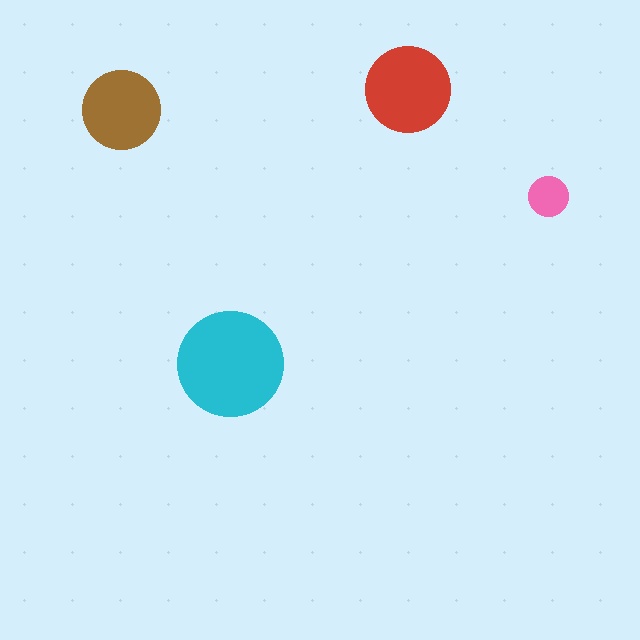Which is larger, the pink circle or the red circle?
The red one.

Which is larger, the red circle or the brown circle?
The red one.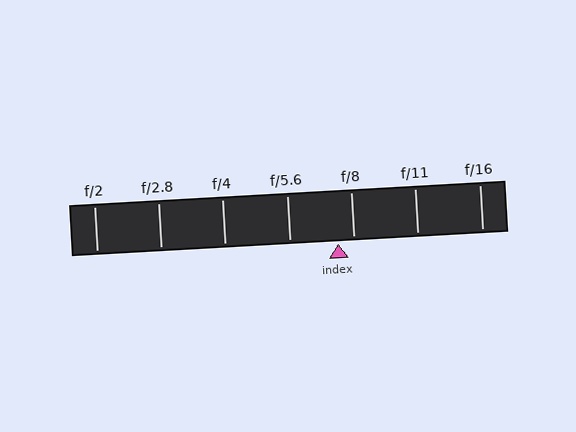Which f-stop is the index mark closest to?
The index mark is closest to f/8.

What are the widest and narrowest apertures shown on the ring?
The widest aperture shown is f/2 and the narrowest is f/16.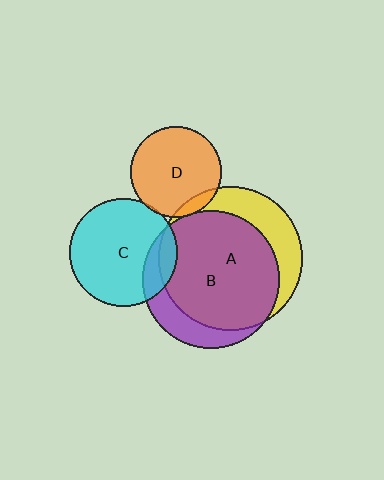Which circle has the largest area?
Circle A (yellow).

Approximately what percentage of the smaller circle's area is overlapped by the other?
Approximately 10%.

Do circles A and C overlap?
Yes.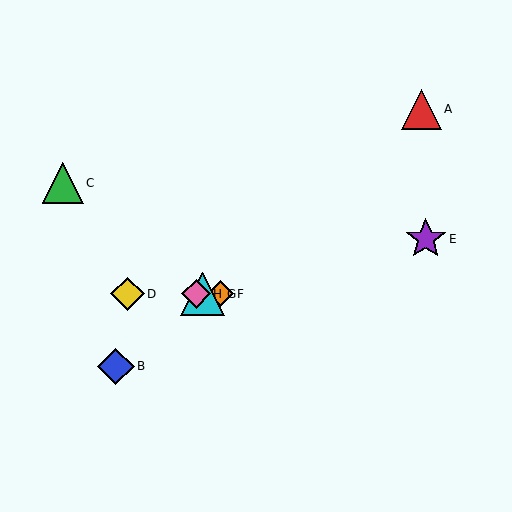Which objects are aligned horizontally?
Objects D, F, G, H are aligned horizontally.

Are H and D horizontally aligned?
Yes, both are at y≈294.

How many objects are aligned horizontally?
4 objects (D, F, G, H) are aligned horizontally.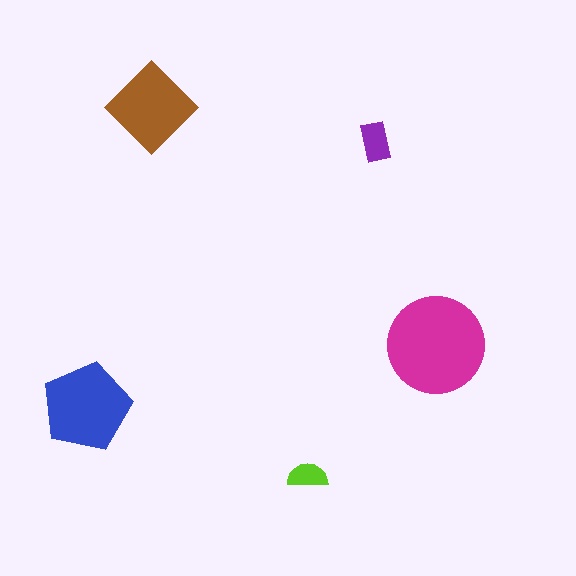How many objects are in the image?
There are 5 objects in the image.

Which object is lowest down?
The lime semicircle is bottommost.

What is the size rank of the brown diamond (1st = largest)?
3rd.